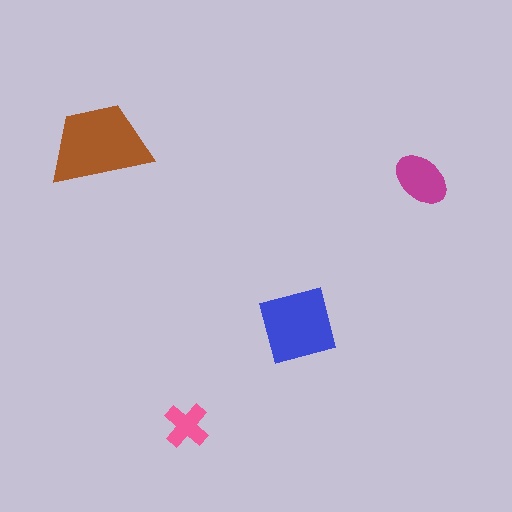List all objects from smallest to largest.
The pink cross, the magenta ellipse, the blue square, the brown trapezoid.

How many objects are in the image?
There are 4 objects in the image.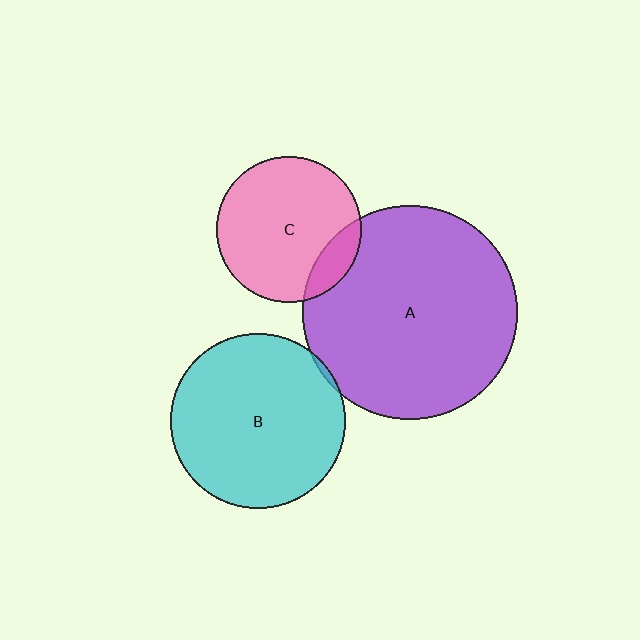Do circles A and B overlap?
Yes.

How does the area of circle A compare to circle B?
Approximately 1.5 times.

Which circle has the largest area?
Circle A (purple).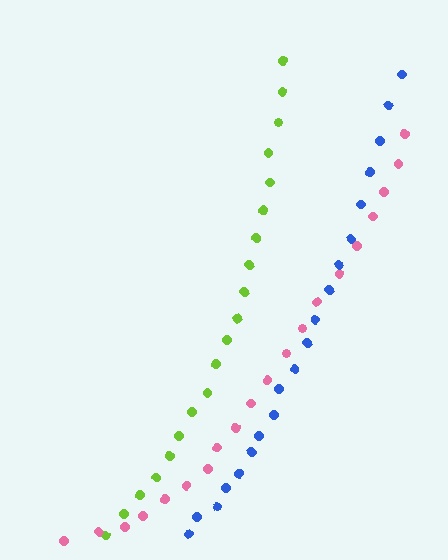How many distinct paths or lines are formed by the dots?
There are 3 distinct paths.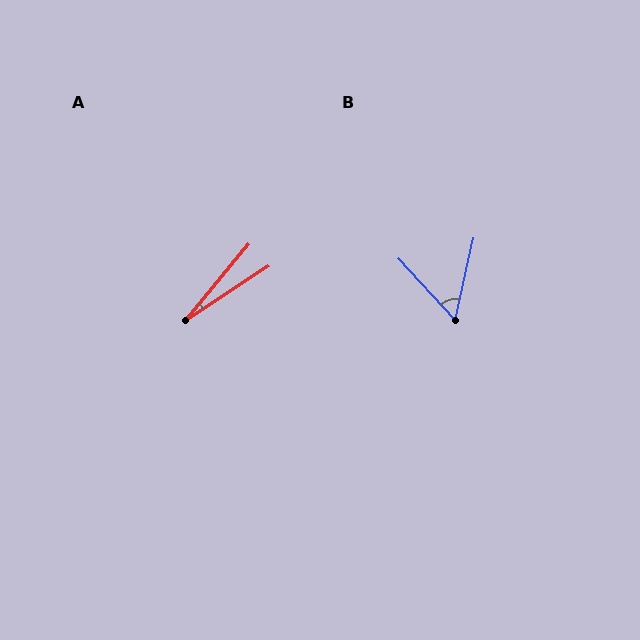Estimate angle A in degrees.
Approximately 17 degrees.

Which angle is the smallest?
A, at approximately 17 degrees.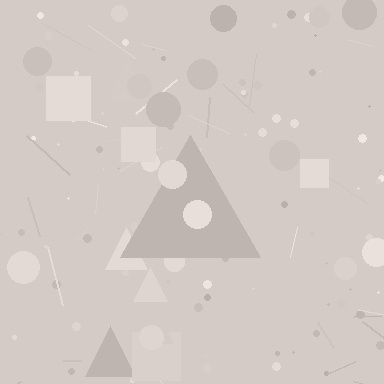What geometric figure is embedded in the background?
A triangle is embedded in the background.